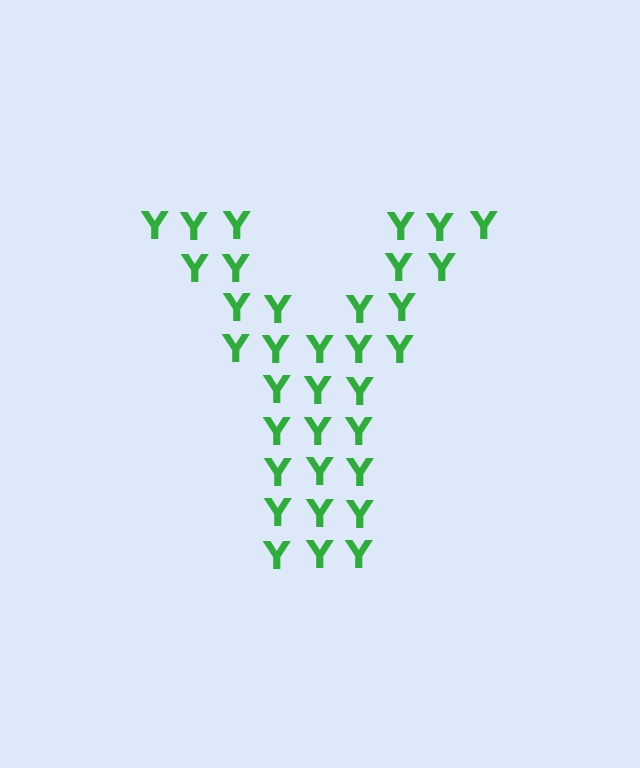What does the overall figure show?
The overall figure shows the letter Y.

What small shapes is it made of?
It is made of small letter Y's.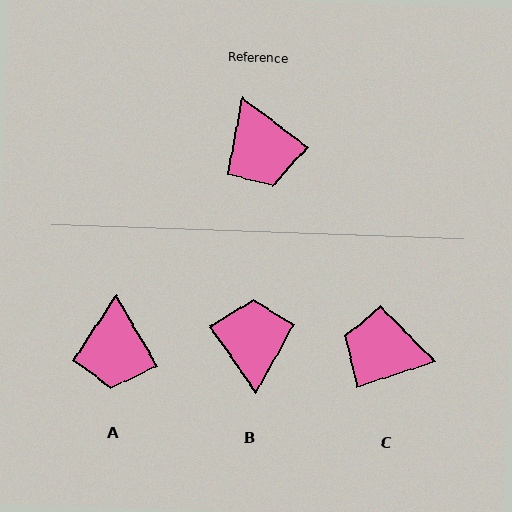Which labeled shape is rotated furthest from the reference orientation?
B, about 162 degrees away.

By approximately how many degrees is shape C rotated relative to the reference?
Approximately 125 degrees clockwise.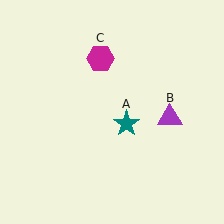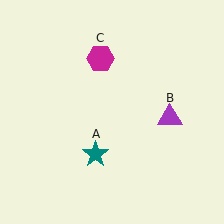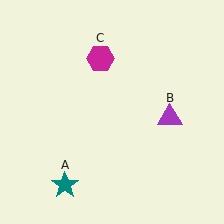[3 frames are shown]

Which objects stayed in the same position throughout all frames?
Purple triangle (object B) and magenta hexagon (object C) remained stationary.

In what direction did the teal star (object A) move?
The teal star (object A) moved down and to the left.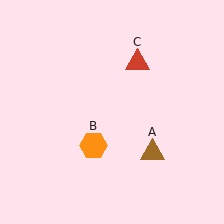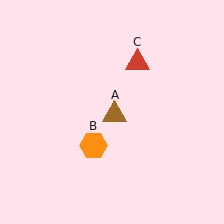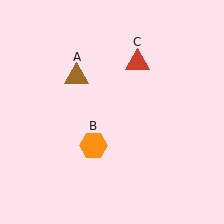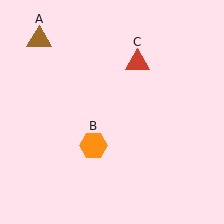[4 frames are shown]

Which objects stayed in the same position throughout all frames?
Orange hexagon (object B) and red triangle (object C) remained stationary.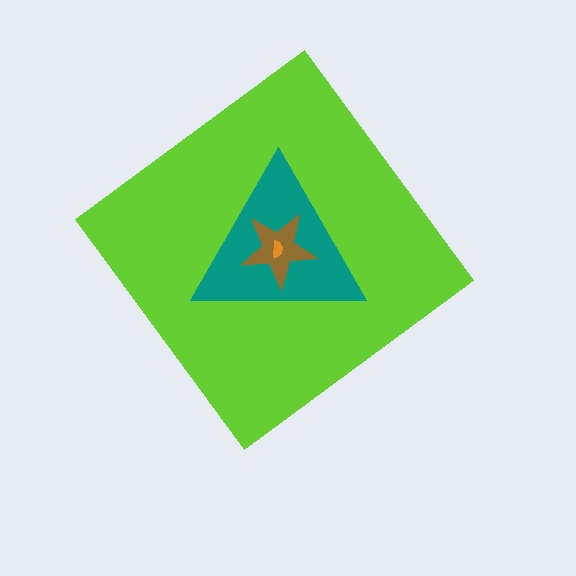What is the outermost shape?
The lime diamond.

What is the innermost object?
The orange semicircle.